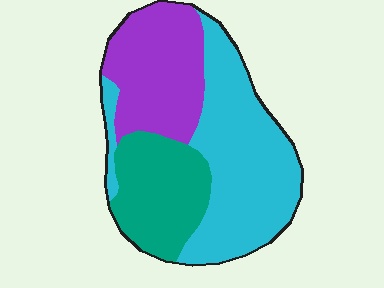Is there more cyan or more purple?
Cyan.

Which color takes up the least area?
Teal, at roughly 25%.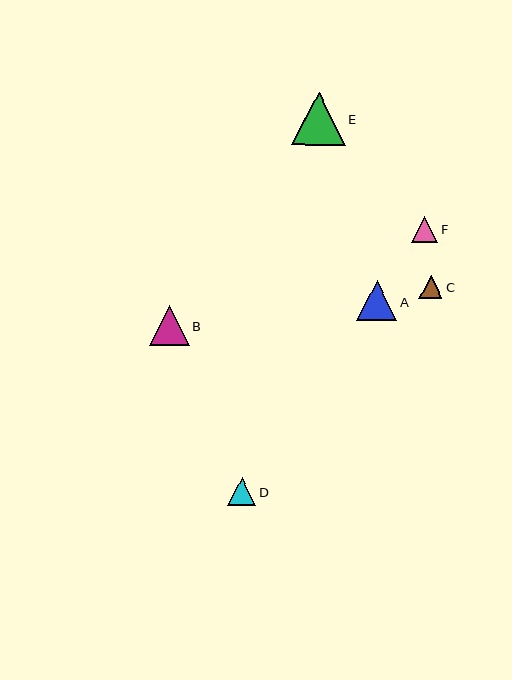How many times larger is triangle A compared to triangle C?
Triangle A is approximately 1.7 times the size of triangle C.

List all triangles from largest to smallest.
From largest to smallest: E, B, A, D, F, C.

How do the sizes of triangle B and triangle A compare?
Triangle B and triangle A are approximately the same size.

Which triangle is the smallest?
Triangle C is the smallest with a size of approximately 23 pixels.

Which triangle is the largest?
Triangle E is the largest with a size of approximately 53 pixels.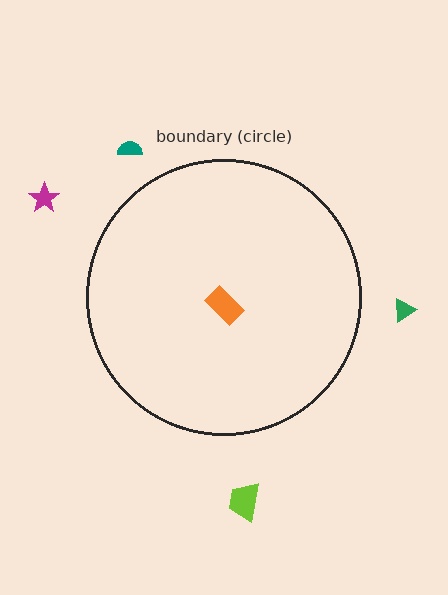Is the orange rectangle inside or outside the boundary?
Inside.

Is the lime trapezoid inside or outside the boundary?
Outside.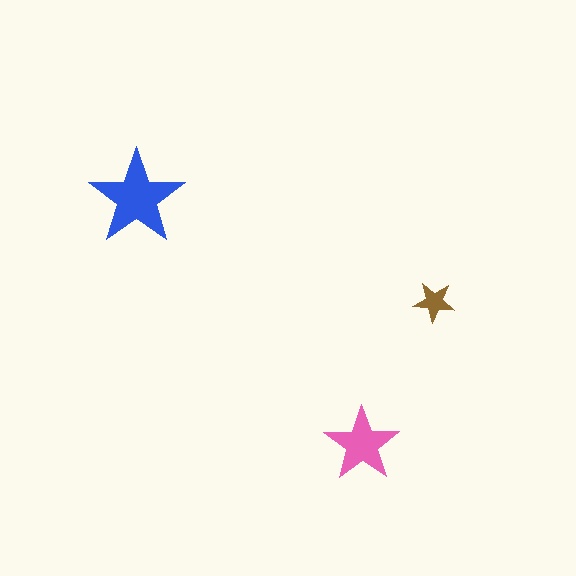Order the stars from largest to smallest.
the blue one, the pink one, the brown one.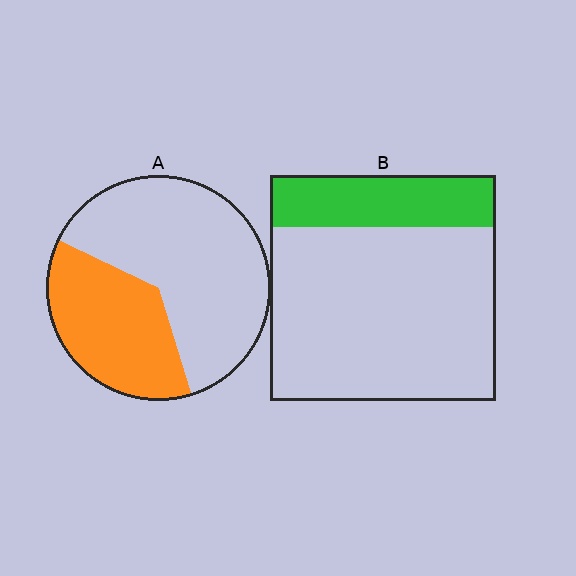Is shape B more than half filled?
No.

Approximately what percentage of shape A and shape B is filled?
A is approximately 35% and B is approximately 25%.